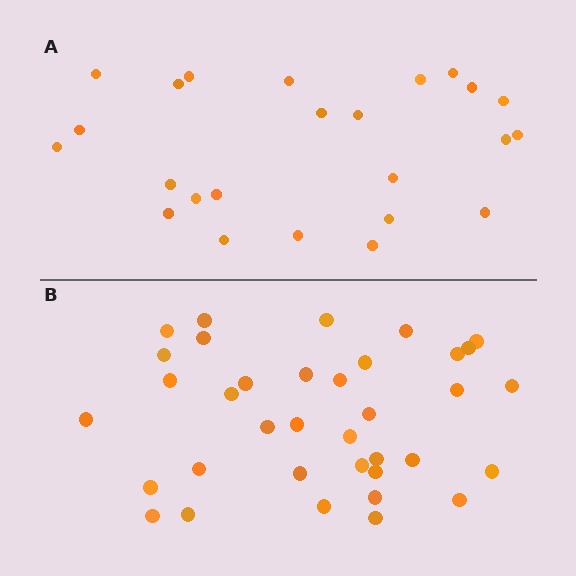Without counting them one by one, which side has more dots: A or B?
Region B (the bottom region) has more dots.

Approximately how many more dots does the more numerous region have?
Region B has roughly 12 or so more dots than region A.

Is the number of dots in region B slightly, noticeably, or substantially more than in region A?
Region B has substantially more. The ratio is roughly 1.5 to 1.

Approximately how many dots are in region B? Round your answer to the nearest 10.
About 40 dots. (The exact count is 36, which rounds to 40.)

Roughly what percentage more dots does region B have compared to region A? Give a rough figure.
About 50% more.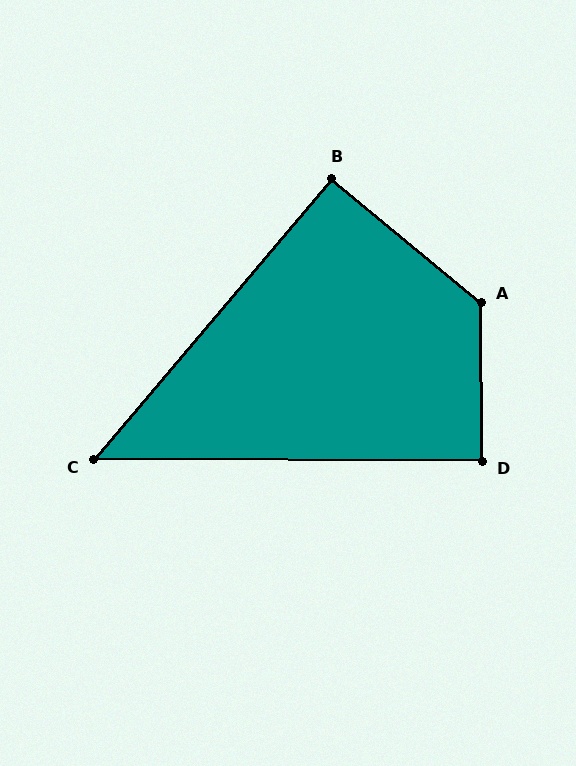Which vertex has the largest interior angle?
A, at approximately 130 degrees.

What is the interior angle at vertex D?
Approximately 89 degrees (approximately right).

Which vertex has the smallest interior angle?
C, at approximately 50 degrees.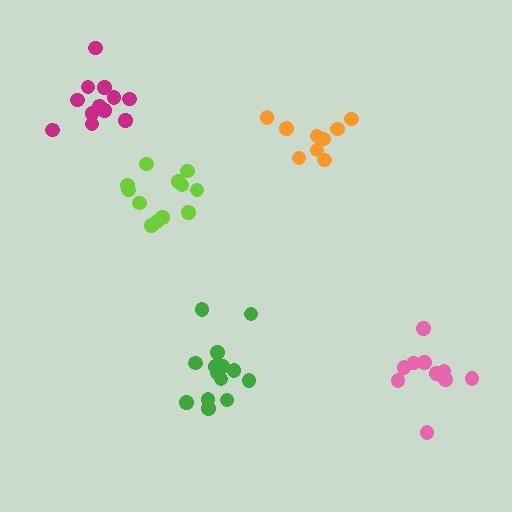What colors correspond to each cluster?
The clusters are colored: green, pink, lime, orange, magenta.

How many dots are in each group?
Group 1: 14 dots, Group 2: 11 dots, Group 3: 12 dots, Group 4: 9 dots, Group 5: 12 dots (58 total).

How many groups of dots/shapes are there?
There are 5 groups.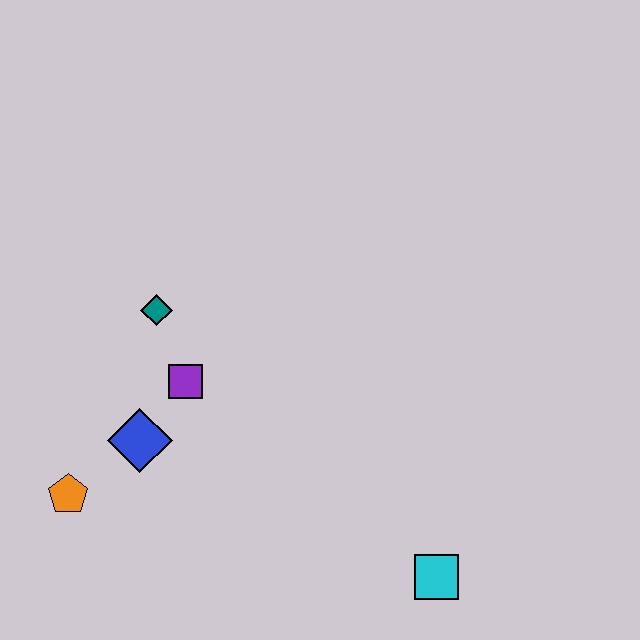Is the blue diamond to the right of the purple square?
No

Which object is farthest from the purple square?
The cyan square is farthest from the purple square.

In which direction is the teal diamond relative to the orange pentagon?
The teal diamond is above the orange pentagon.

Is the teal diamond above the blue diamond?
Yes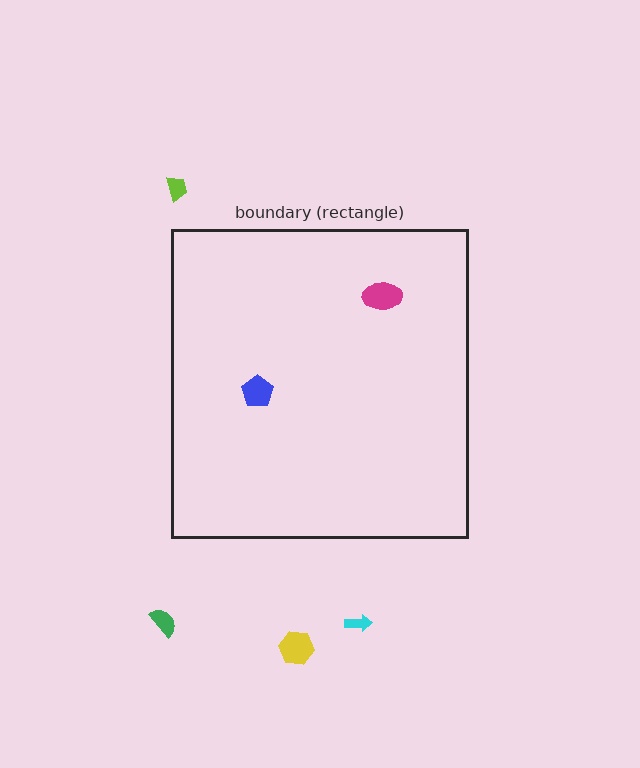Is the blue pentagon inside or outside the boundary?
Inside.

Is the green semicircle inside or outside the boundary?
Outside.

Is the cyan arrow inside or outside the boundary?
Outside.